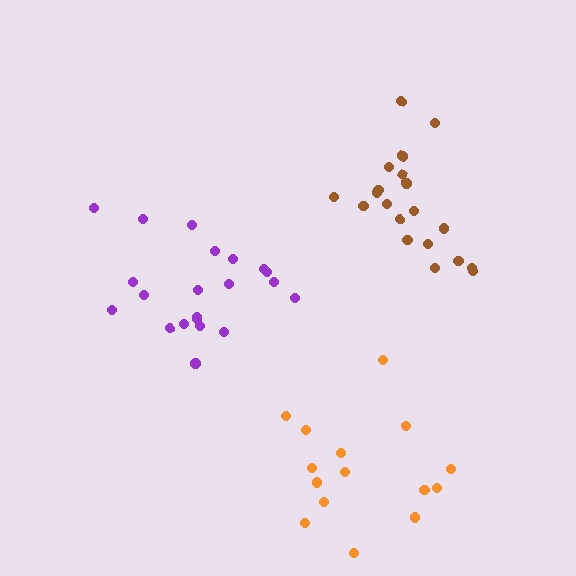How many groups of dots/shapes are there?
There are 3 groups.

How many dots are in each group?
Group 1: 21 dots, Group 2: 20 dots, Group 3: 15 dots (56 total).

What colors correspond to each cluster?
The clusters are colored: purple, brown, orange.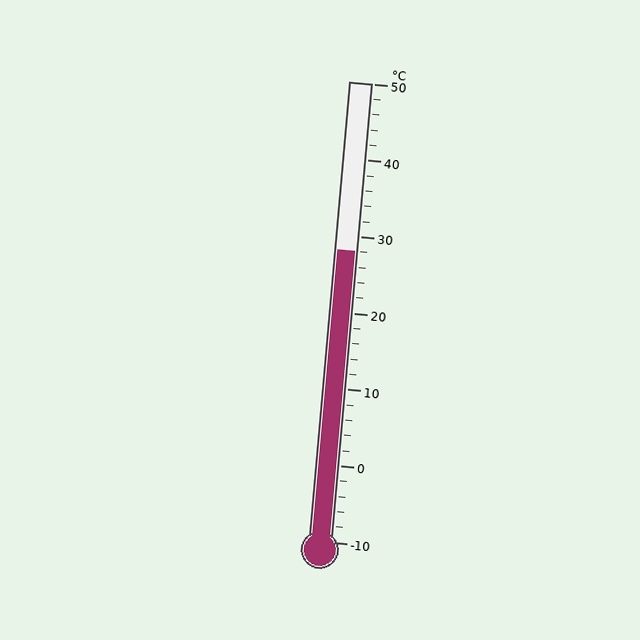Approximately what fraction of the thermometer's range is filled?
The thermometer is filled to approximately 65% of its range.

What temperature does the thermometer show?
The thermometer shows approximately 28°C.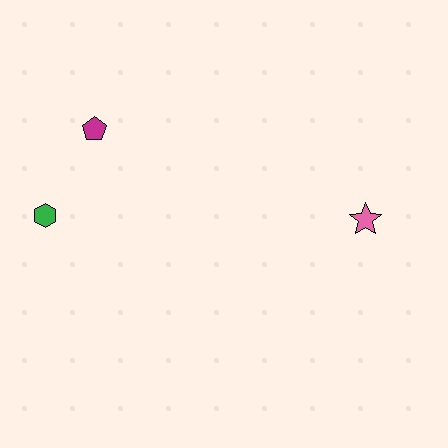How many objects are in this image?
There are 3 objects.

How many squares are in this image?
There are no squares.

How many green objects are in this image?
There is 1 green object.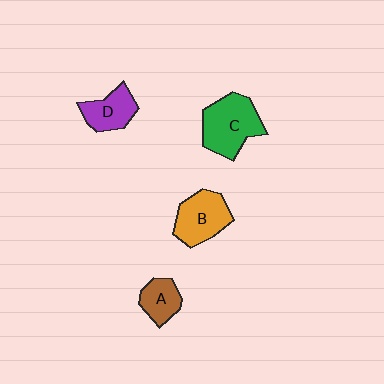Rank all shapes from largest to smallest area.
From largest to smallest: C (green), B (orange), D (purple), A (brown).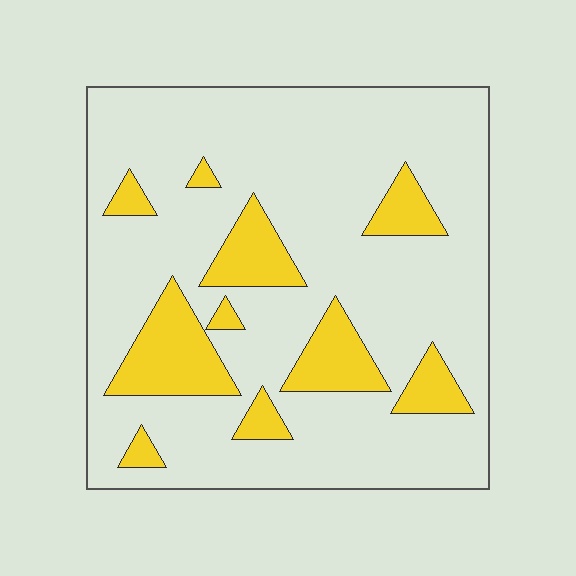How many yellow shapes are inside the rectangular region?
10.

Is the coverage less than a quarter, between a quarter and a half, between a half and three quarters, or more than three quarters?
Less than a quarter.